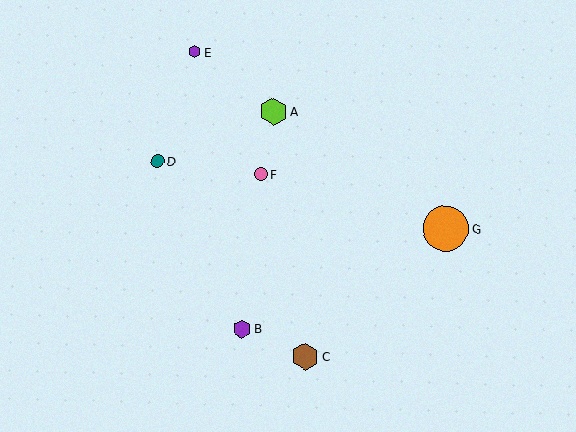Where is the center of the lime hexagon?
The center of the lime hexagon is at (274, 112).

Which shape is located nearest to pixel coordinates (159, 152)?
The teal circle (labeled D) at (157, 161) is nearest to that location.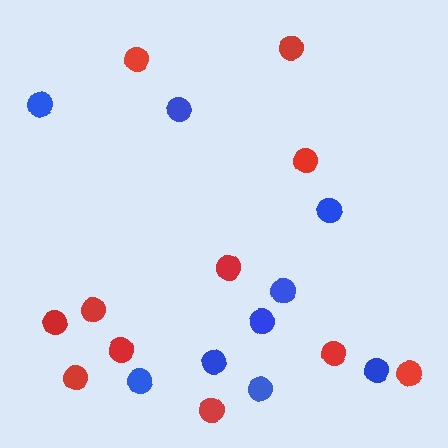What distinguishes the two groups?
There are 2 groups: one group of blue circles (9) and one group of red circles (11).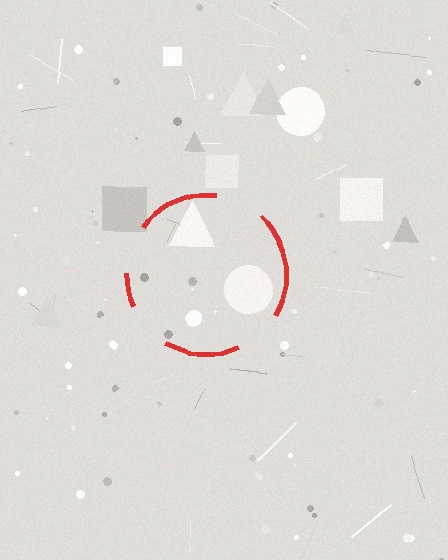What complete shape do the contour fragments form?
The contour fragments form a circle.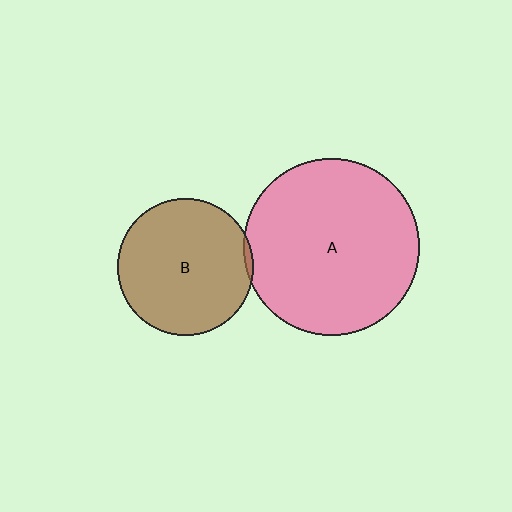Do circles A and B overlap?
Yes.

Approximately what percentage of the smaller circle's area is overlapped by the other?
Approximately 5%.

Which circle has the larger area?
Circle A (pink).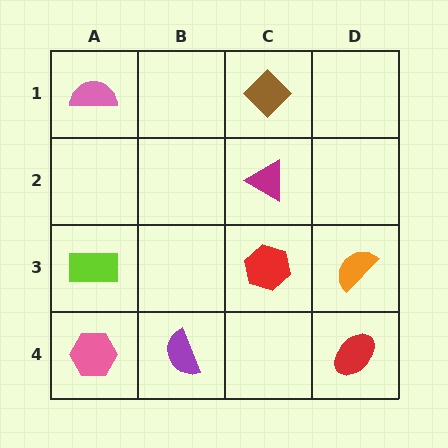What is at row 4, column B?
A purple semicircle.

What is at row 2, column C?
A magenta triangle.